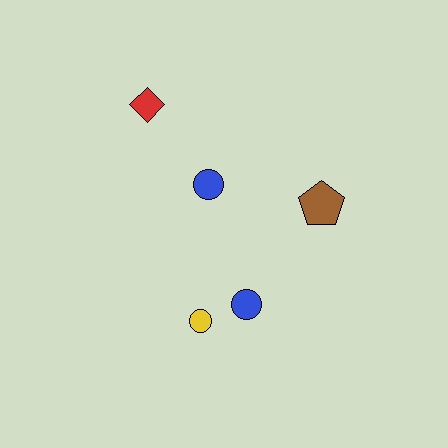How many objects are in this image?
There are 5 objects.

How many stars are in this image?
There are no stars.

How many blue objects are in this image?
There are 2 blue objects.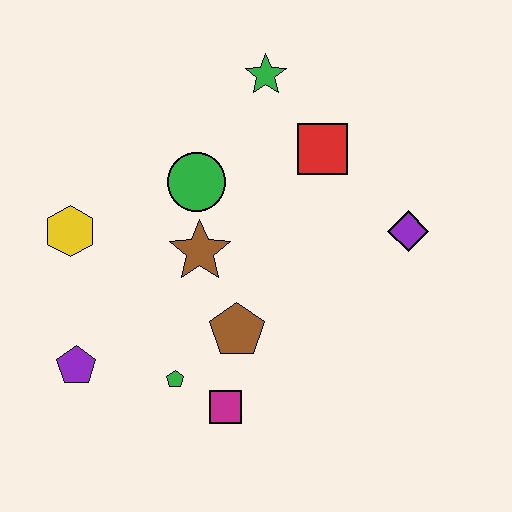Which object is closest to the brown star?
The green circle is closest to the brown star.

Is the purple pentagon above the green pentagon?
Yes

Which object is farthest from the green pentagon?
The green star is farthest from the green pentagon.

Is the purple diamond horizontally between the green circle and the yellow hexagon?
No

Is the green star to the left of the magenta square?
No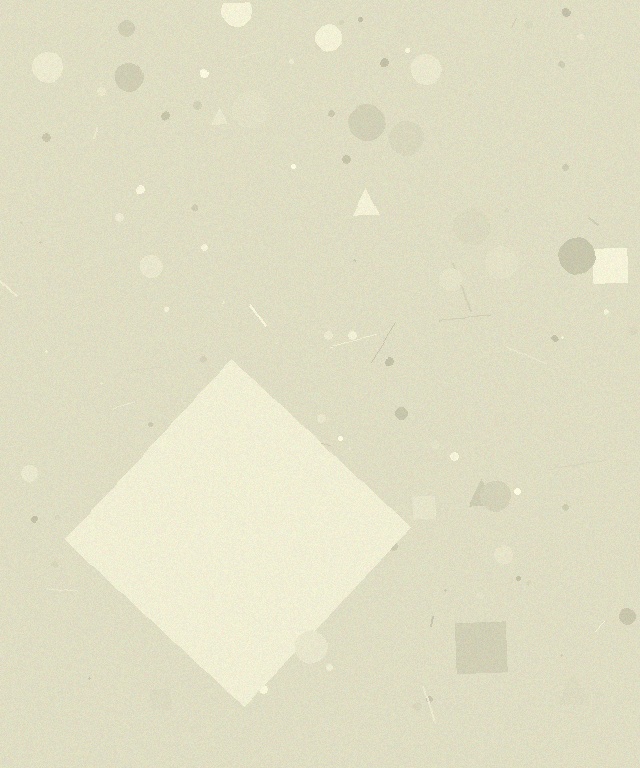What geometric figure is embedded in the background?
A diamond is embedded in the background.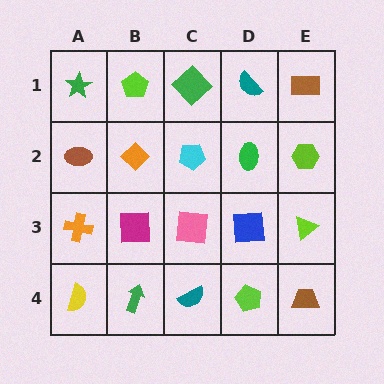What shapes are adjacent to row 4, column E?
A lime triangle (row 3, column E), a lime pentagon (row 4, column D).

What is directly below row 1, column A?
A brown ellipse.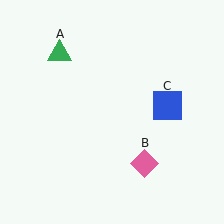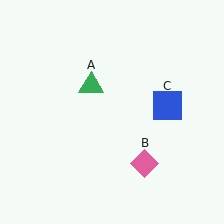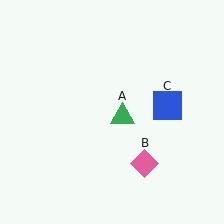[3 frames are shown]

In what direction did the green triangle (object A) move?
The green triangle (object A) moved down and to the right.